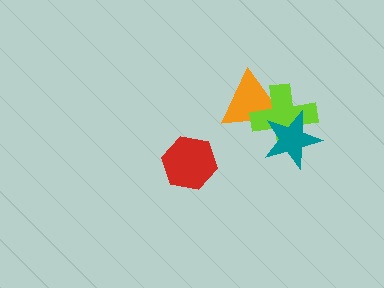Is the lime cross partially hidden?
Yes, it is partially covered by another shape.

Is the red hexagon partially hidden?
No, no other shape covers it.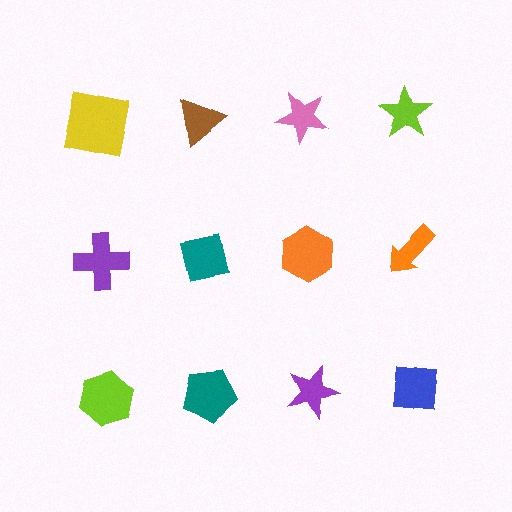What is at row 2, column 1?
A purple cross.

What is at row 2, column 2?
A teal square.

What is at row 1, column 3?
A pink star.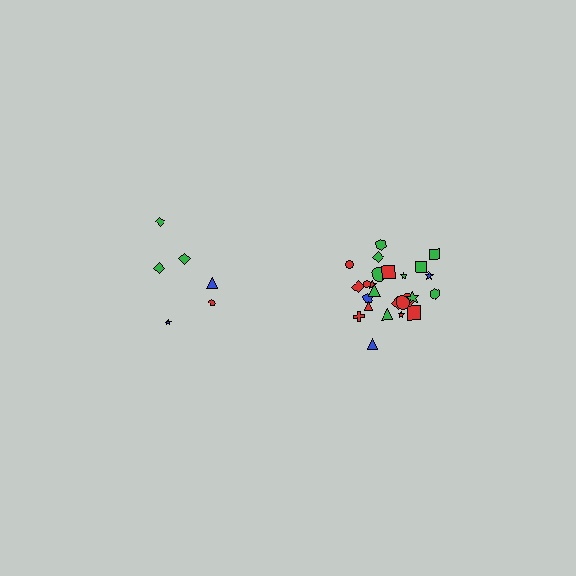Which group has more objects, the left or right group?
The right group.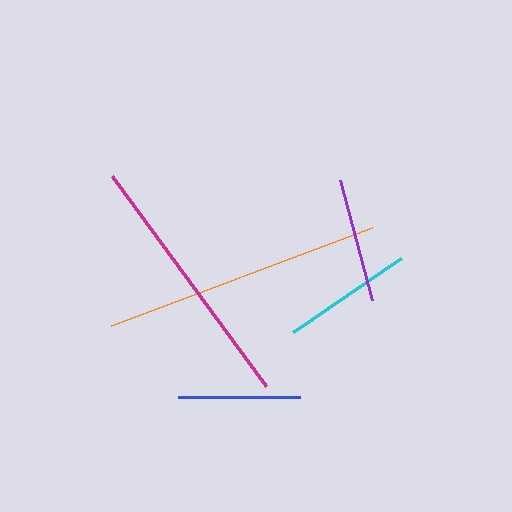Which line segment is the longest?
The orange line is the longest at approximately 279 pixels.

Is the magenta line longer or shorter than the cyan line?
The magenta line is longer than the cyan line.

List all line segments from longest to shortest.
From longest to shortest: orange, magenta, cyan, purple, blue.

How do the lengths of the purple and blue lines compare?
The purple and blue lines are approximately the same length.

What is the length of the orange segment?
The orange segment is approximately 279 pixels long.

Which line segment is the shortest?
The blue line is the shortest at approximately 121 pixels.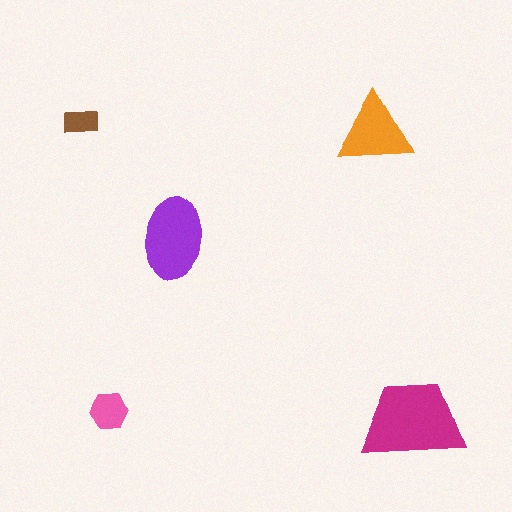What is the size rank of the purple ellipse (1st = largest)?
2nd.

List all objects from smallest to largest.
The brown rectangle, the pink hexagon, the orange triangle, the purple ellipse, the magenta trapezoid.